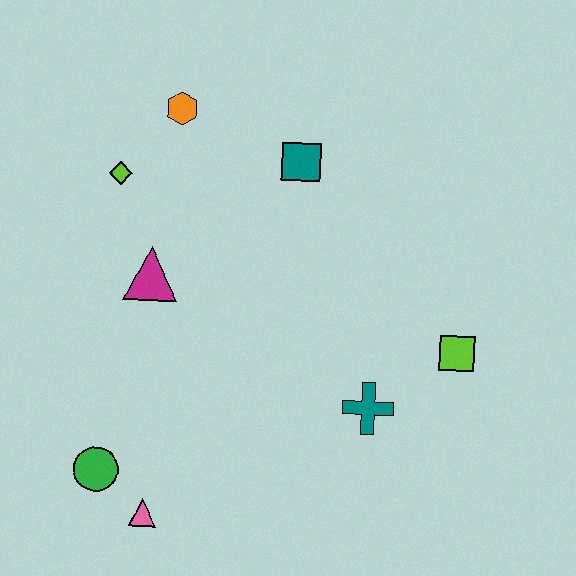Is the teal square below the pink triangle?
No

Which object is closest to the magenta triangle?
The lime diamond is closest to the magenta triangle.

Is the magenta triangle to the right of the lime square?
No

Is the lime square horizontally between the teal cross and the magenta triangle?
No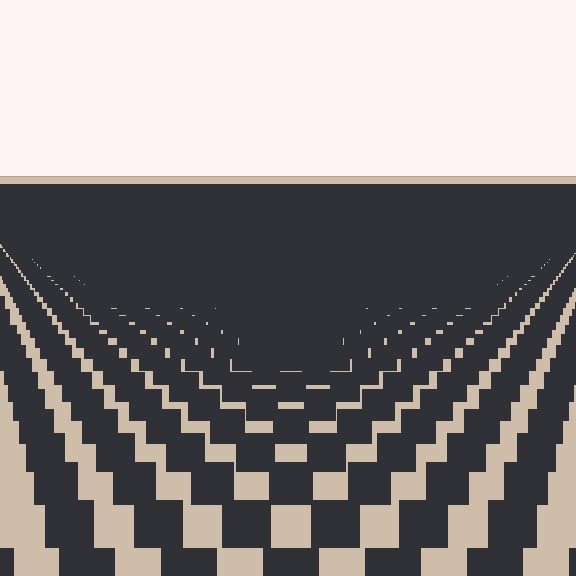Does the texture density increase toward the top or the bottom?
Density increases toward the top.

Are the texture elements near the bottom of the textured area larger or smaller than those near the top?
Larger. Near the bottom, elements are closer to the viewer and appear at a bigger on-screen size.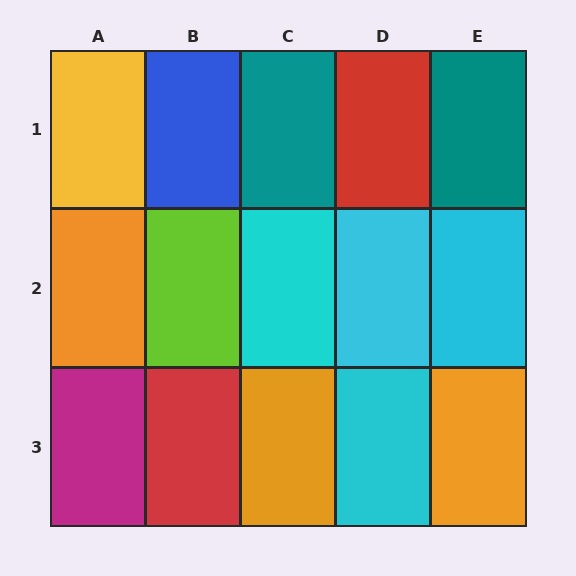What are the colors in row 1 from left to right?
Yellow, blue, teal, red, teal.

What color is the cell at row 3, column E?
Orange.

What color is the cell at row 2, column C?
Cyan.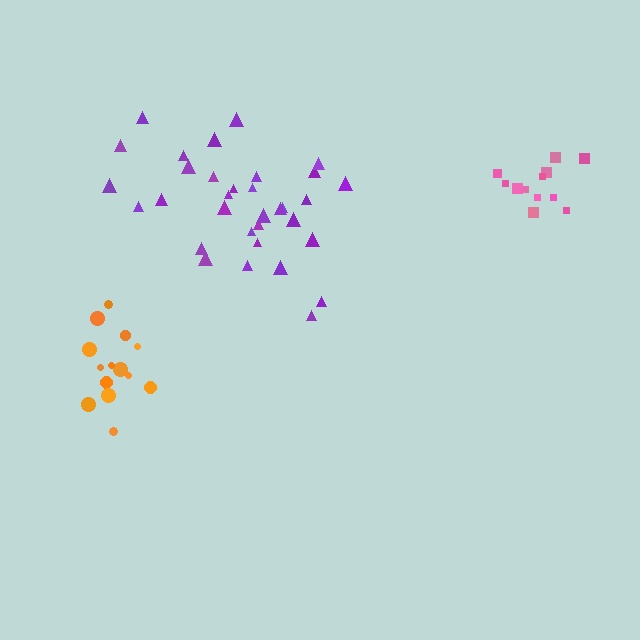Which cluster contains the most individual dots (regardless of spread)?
Purple (33).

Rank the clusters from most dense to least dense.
orange, pink, purple.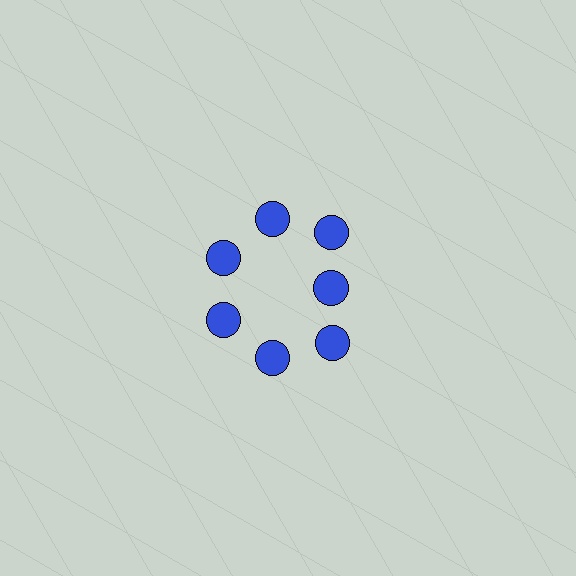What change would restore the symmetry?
The symmetry would be restored by moving it outward, back onto the ring so that all 7 circles sit at equal angles and equal distance from the center.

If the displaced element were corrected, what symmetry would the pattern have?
It would have 7-fold rotational symmetry — the pattern would map onto itself every 51 degrees.